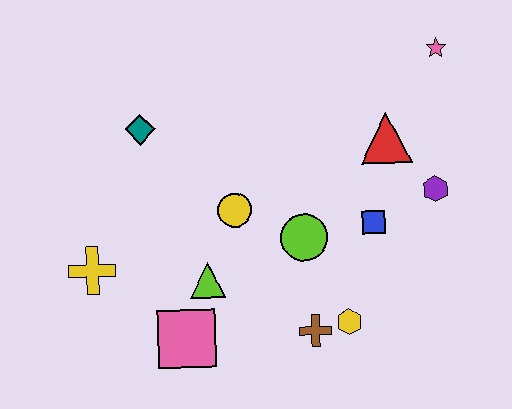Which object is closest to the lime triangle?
The pink square is closest to the lime triangle.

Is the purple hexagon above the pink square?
Yes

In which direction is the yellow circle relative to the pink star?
The yellow circle is to the left of the pink star.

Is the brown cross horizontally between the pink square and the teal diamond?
No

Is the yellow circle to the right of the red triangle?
No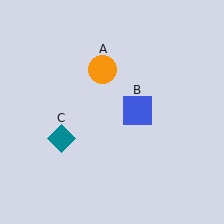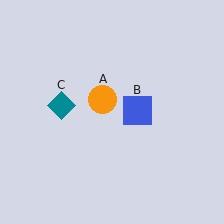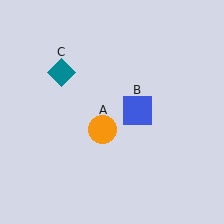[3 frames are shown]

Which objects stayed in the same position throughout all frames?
Blue square (object B) remained stationary.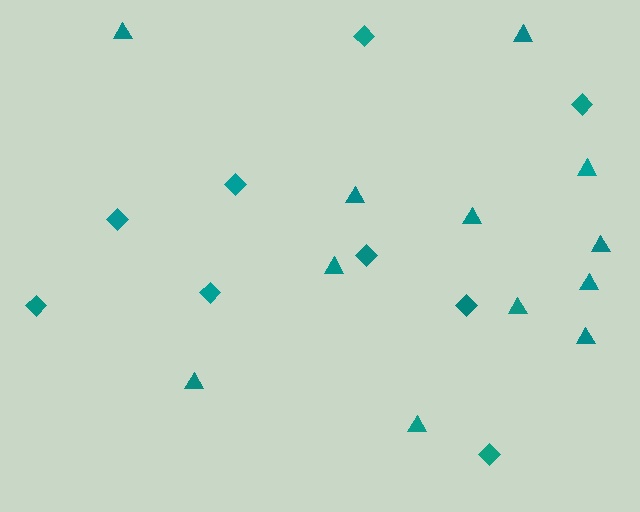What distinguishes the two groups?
There are 2 groups: one group of triangles (12) and one group of diamonds (9).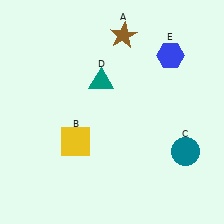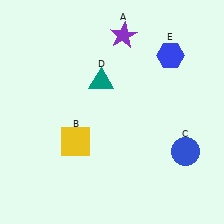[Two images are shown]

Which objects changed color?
A changed from brown to purple. C changed from teal to blue.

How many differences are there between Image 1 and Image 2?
There are 2 differences between the two images.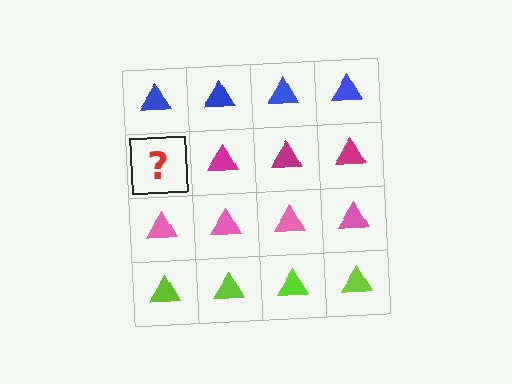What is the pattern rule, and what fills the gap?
The rule is that each row has a consistent color. The gap should be filled with a magenta triangle.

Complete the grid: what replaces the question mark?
The question mark should be replaced with a magenta triangle.